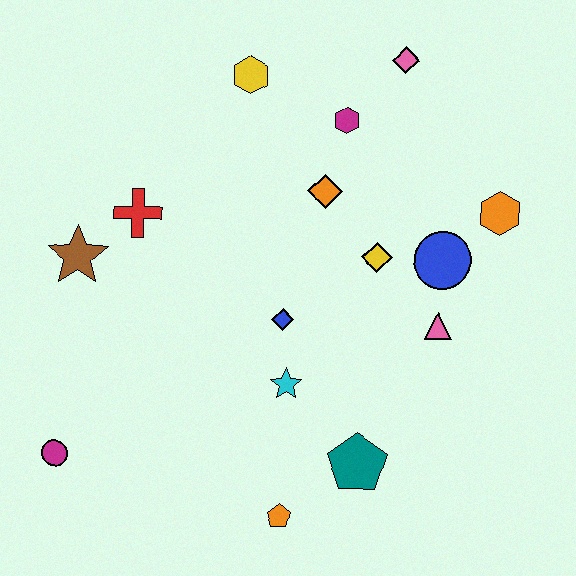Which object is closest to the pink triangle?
The blue circle is closest to the pink triangle.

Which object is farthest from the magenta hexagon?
The magenta circle is farthest from the magenta hexagon.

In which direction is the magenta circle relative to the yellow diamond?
The magenta circle is to the left of the yellow diamond.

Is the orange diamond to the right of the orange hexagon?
No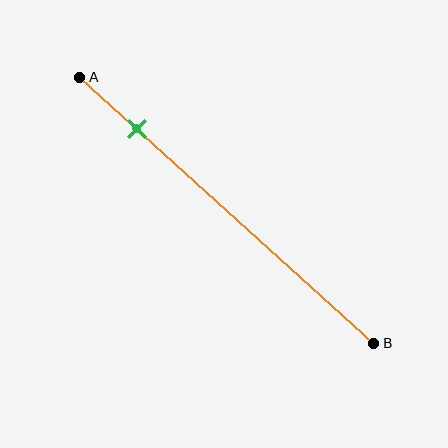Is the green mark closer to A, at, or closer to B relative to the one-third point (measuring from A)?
The green mark is closer to point A than the one-third point of segment AB.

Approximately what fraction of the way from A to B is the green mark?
The green mark is approximately 20% of the way from A to B.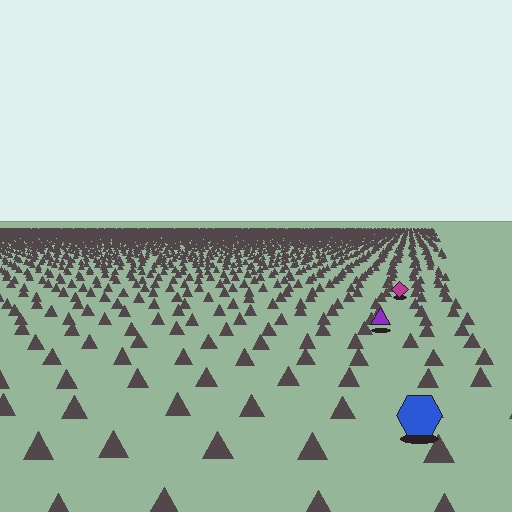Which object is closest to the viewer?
The blue hexagon is closest. The texture marks near it are larger and more spread out.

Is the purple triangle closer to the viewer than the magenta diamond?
Yes. The purple triangle is closer — you can tell from the texture gradient: the ground texture is coarser near it.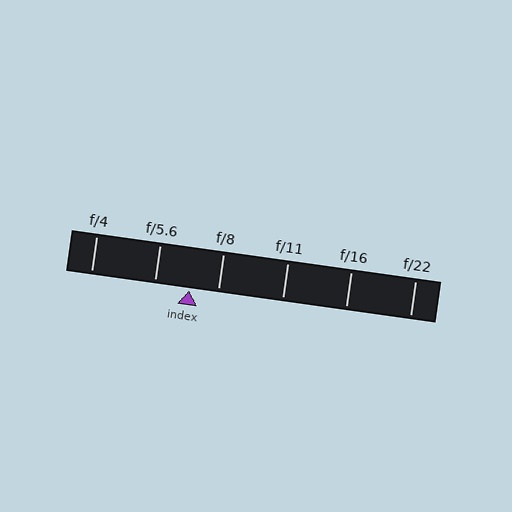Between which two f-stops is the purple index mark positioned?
The index mark is between f/5.6 and f/8.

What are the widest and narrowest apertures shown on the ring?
The widest aperture shown is f/4 and the narrowest is f/22.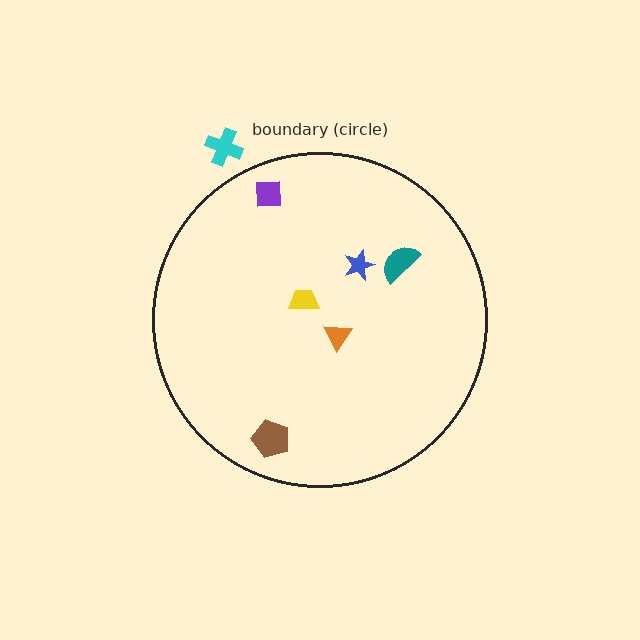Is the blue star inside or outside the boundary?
Inside.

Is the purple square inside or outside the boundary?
Inside.